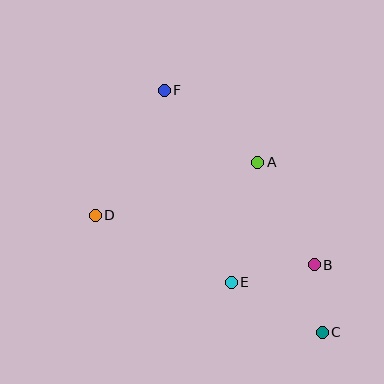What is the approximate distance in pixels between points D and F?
The distance between D and F is approximately 143 pixels.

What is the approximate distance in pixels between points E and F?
The distance between E and F is approximately 203 pixels.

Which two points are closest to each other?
Points B and C are closest to each other.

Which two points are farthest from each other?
Points C and F are farthest from each other.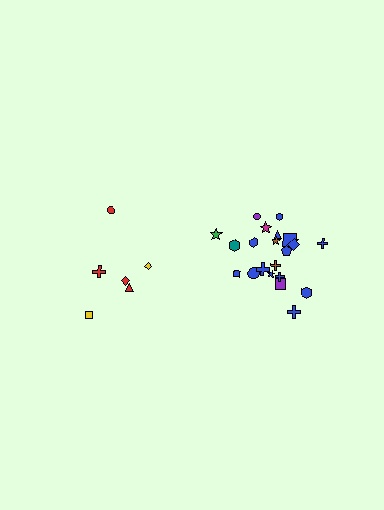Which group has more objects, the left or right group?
The right group.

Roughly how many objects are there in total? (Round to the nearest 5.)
Roughly 30 objects in total.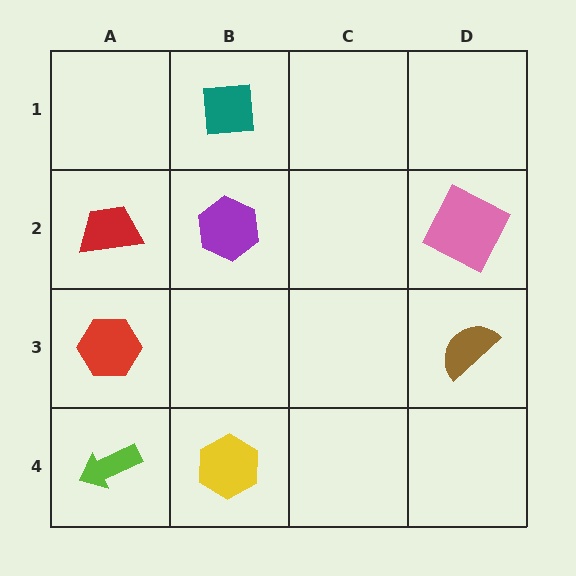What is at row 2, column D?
A pink square.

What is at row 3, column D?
A brown semicircle.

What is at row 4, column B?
A yellow hexagon.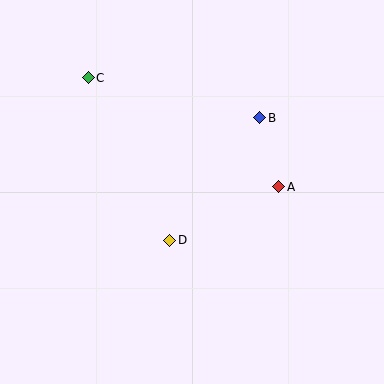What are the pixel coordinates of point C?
Point C is at (88, 78).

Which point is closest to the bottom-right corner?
Point A is closest to the bottom-right corner.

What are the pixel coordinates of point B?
Point B is at (260, 118).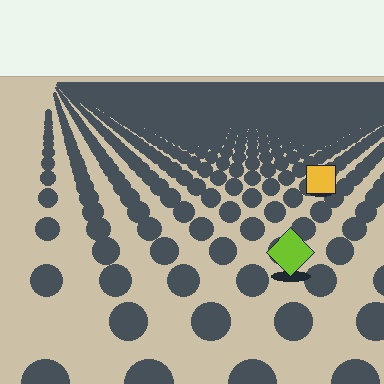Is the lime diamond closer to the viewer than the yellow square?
Yes. The lime diamond is closer — you can tell from the texture gradient: the ground texture is coarser near it.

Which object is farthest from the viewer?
The yellow square is farthest from the viewer. It appears smaller and the ground texture around it is denser.